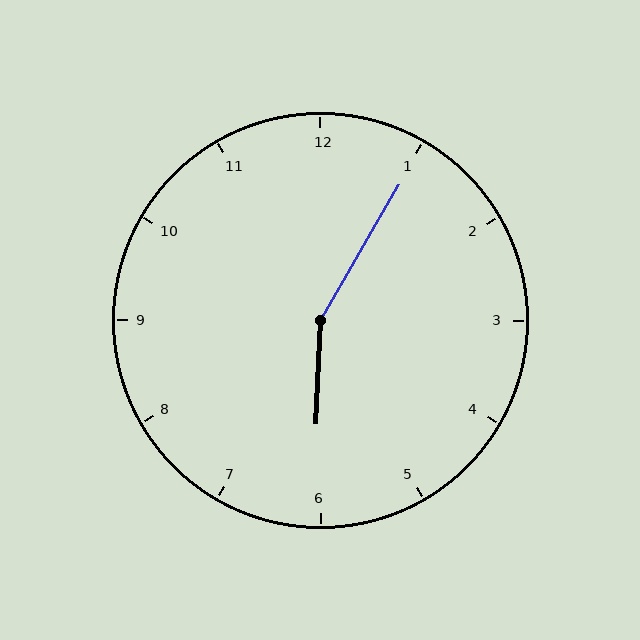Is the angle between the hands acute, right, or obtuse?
It is obtuse.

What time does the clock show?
6:05.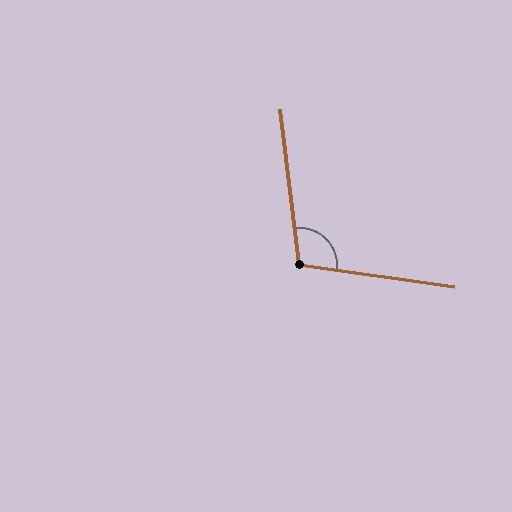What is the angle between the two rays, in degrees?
Approximately 105 degrees.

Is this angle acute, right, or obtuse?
It is obtuse.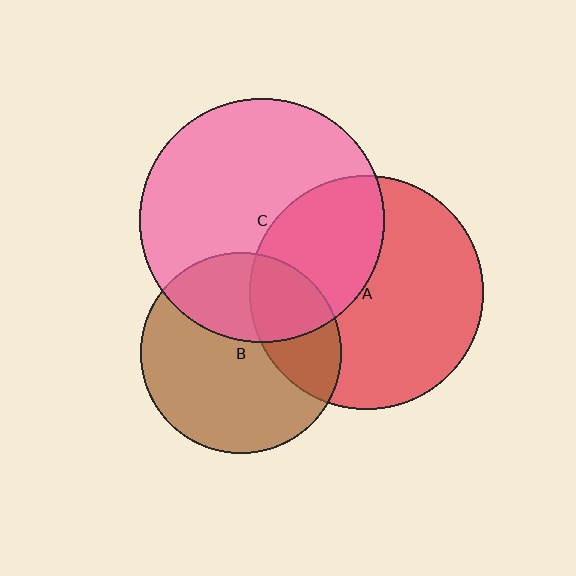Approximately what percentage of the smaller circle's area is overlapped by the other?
Approximately 35%.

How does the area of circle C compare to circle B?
Approximately 1.5 times.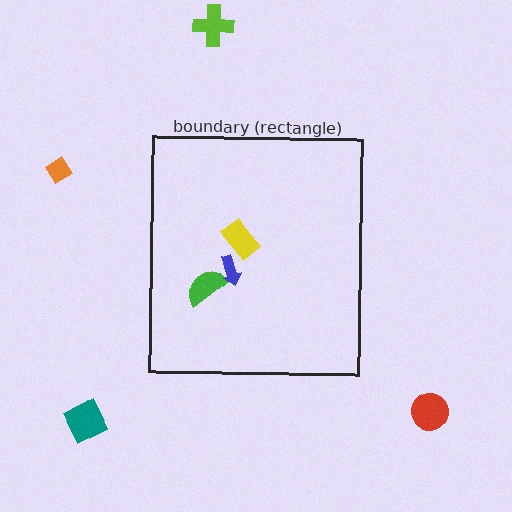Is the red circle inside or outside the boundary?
Outside.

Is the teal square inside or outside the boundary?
Outside.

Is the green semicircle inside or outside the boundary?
Inside.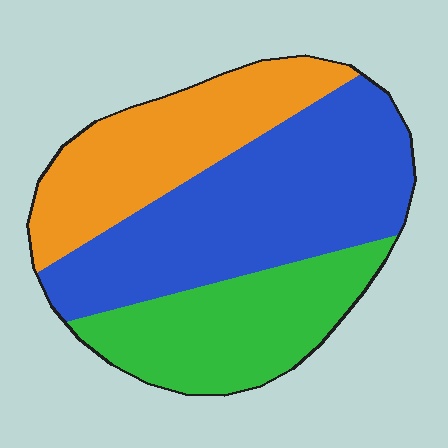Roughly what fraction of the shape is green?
Green covers 27% of the shape.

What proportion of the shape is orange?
Orange covers roughly 30% of the shape.